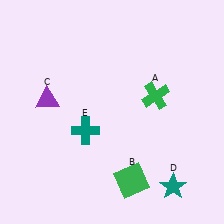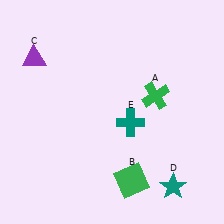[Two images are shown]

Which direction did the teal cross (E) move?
The teal cross (E) moved right.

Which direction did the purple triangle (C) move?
The purple triangle (C) moved up.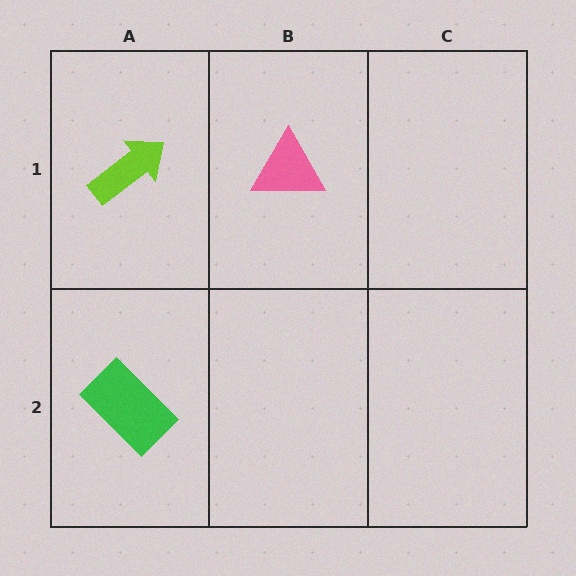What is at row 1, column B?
A pink triangle.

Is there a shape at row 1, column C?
No, that cell is empty.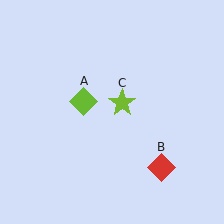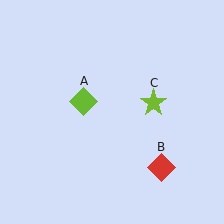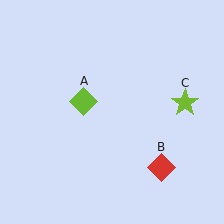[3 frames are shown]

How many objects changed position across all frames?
1 object changed position: lime star (object C).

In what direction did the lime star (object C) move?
The lime star (object C) moved right.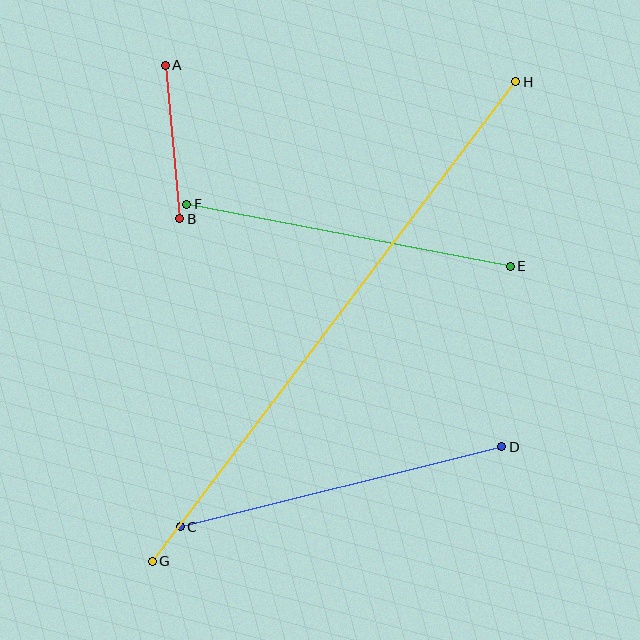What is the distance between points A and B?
The distance is approximately 154 pixels.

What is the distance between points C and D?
The distance is approximately 331 pixels.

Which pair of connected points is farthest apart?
Points G and H are farthest apart.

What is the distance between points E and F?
The distance is approximately 329 pixels.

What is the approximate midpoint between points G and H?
The midpoint is at approximately (334, 322) pixels.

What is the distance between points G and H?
The distance is approximately 602 pixels.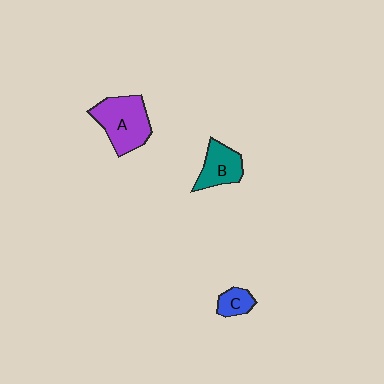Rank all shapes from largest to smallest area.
From largest to smallest: A (purple), B (teal), C (blue).